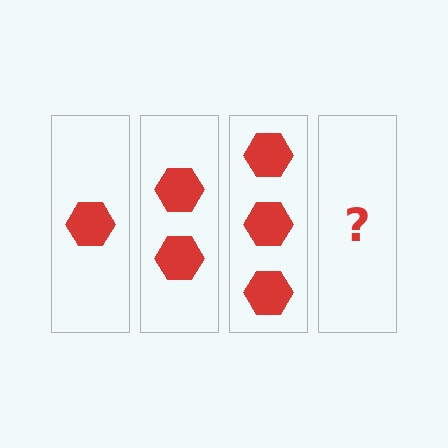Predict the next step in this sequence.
The next step is 4 hexagons.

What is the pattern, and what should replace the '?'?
The pattern is that each step adds one more hexagon. The '?' should be 4 hexagons.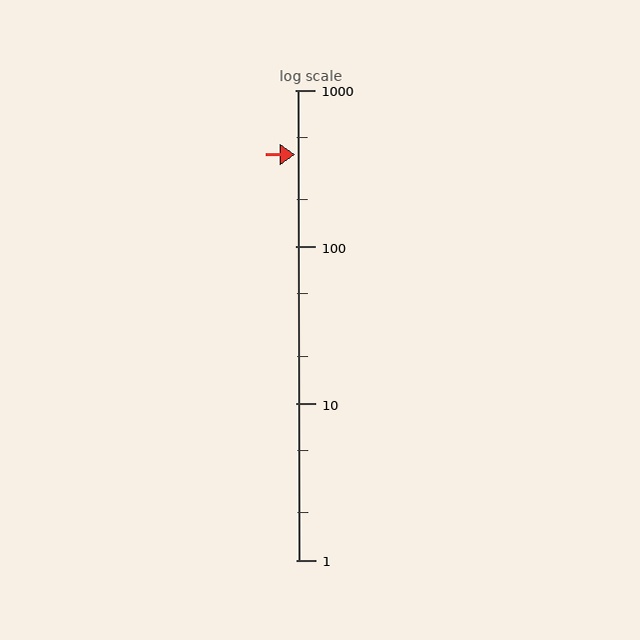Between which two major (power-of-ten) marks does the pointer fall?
The pointer is between 100 and 1000.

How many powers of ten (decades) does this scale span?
The scale spans 3 decades, from 1 to 1000.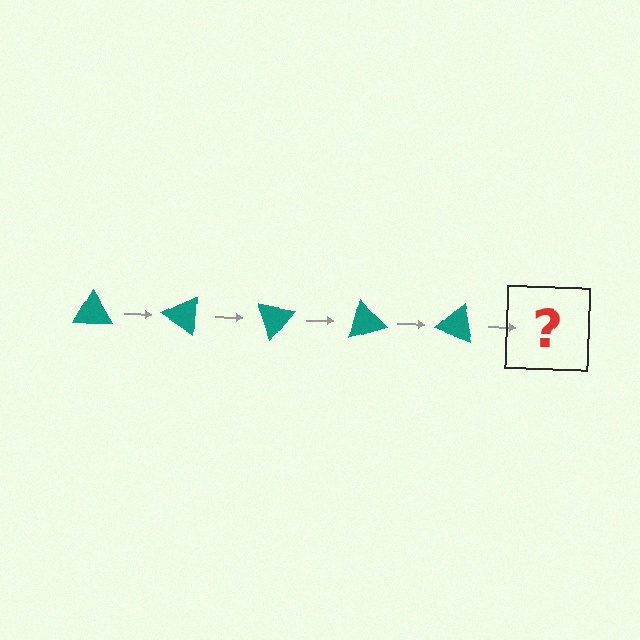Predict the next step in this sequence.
The next step is a teal triangle rotated 175 degrees.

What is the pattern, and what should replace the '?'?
The pattern is that the triangle rotates 35 degrees each step. The '?' should be a teal triangle rotated 175 degrees.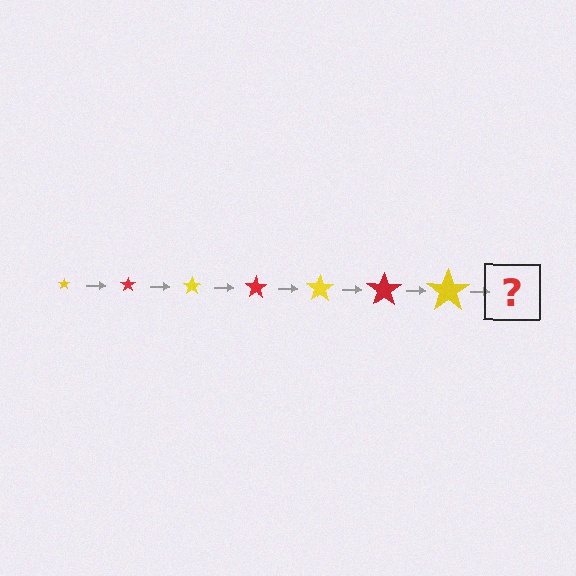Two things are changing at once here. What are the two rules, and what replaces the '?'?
The two rules are that the star grows larger each step and the color cycles through yellow and red. The '?' should be a red star, larger than the previous one.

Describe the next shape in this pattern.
It should be a red star, larger than the previous one.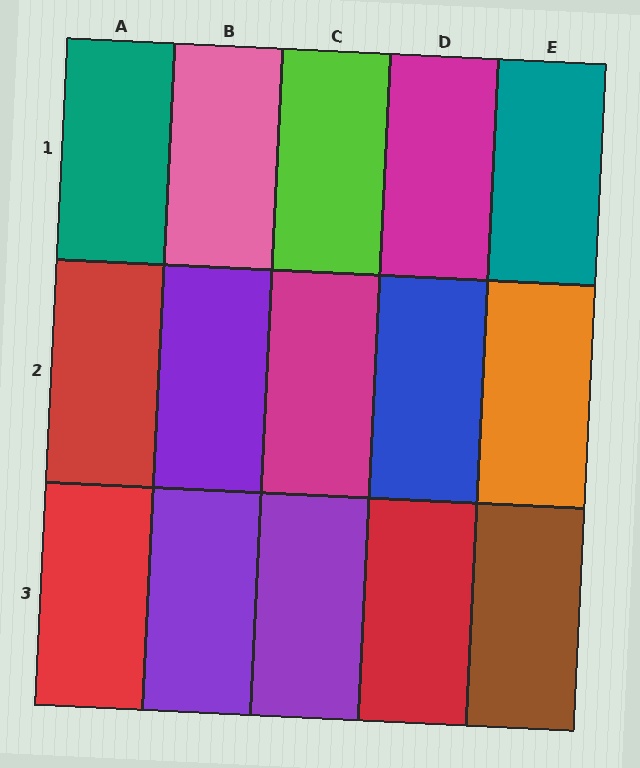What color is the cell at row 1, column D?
Magenta.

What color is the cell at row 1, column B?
Pink.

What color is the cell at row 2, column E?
Orange.